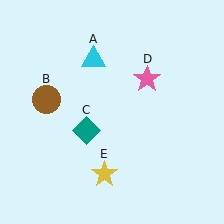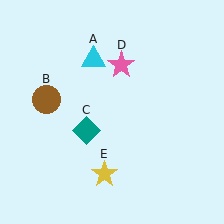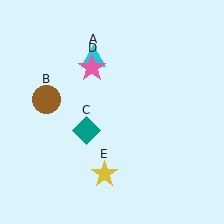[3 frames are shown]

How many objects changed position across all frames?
1 object changed position: pink star (object D).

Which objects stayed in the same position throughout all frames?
Cyan triangle (object A) and brown circle (object B) and teal diamond (object C) and yellow star (object E) remained stationary.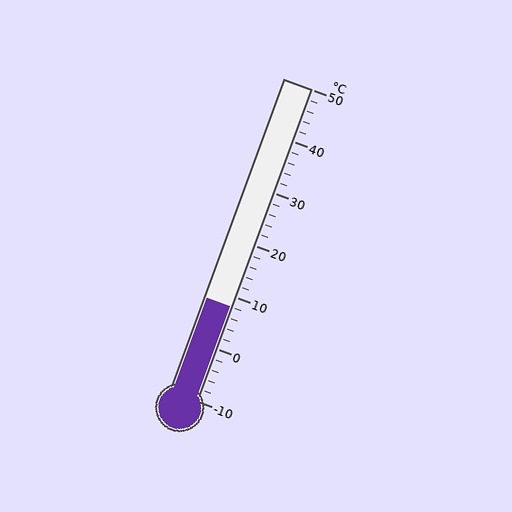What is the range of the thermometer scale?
The thermometer scale ranges from -10°C to 50°C.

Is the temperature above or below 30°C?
The temperature is below 30°C.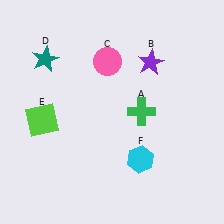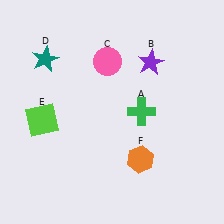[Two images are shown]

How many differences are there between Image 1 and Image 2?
There is 1 difference between the two images.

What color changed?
The hexagon (F) changed from cyan in Image 1 to orange in Image 2.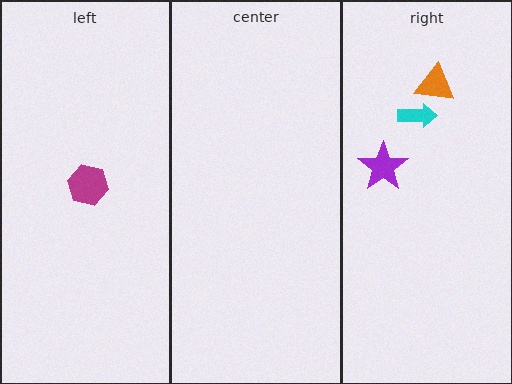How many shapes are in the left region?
1.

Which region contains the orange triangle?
The right region.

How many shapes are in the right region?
3.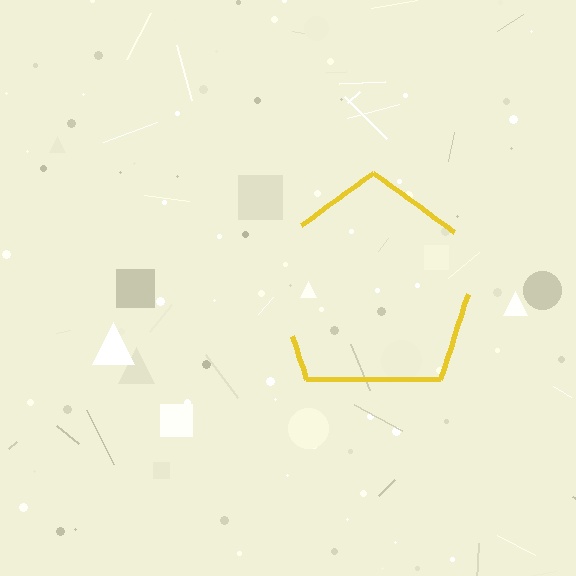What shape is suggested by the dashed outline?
The dashed outline suggests a pentagon.